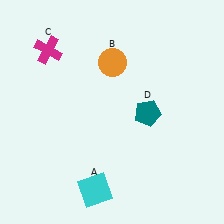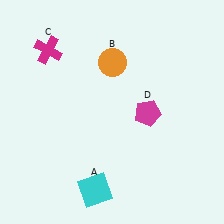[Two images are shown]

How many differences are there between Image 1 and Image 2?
There is 1 difference between the two images.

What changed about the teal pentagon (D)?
In Image 1, D is teal. In Image 2, it changed to magenta.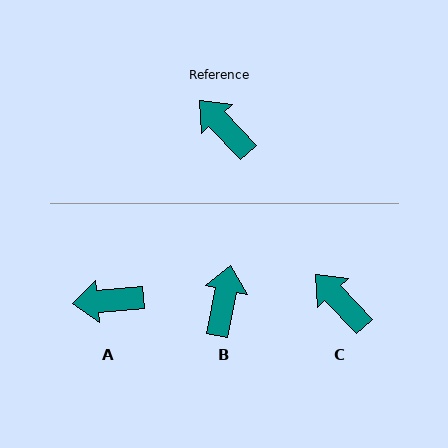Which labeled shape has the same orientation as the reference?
C.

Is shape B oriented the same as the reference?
No, it is off by about 55 degrees.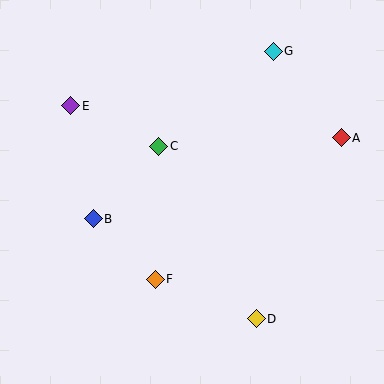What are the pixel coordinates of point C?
Point C is at (159, 146).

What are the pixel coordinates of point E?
Point E is at (71, 106).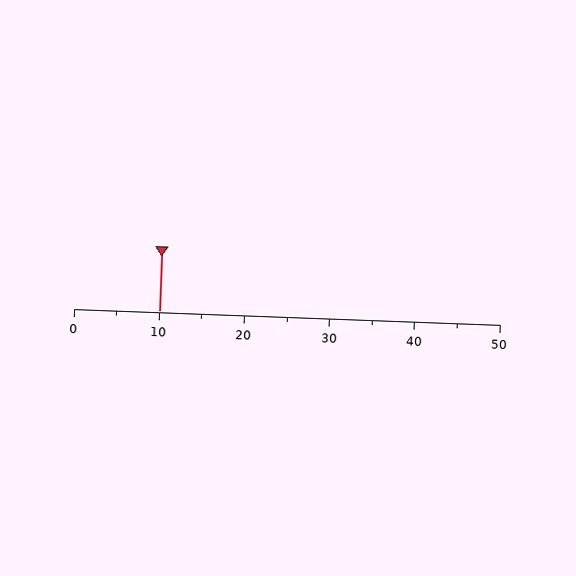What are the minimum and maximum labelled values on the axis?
The axis runs from 0 to 50.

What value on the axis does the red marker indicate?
The marker indicates approximately 10.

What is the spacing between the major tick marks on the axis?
The major ticks are spaced 10 apart.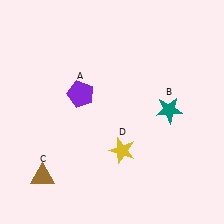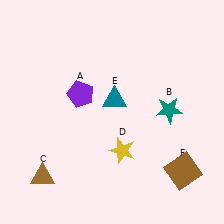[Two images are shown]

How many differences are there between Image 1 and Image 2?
There are 2 differences between the two images.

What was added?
A teal triangle (E), a brown square (F) were added in Image 2.